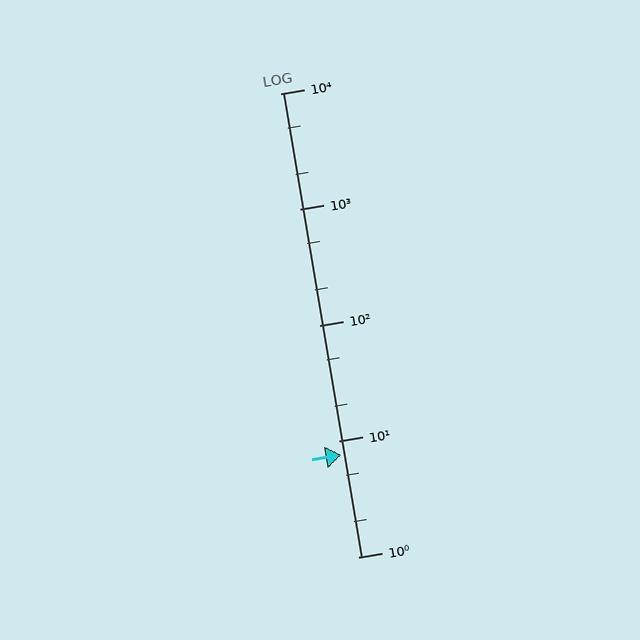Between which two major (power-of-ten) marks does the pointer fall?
The pointer is between 1 and 10.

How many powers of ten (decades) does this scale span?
The scale spans 4 decades, from 1 to 10000.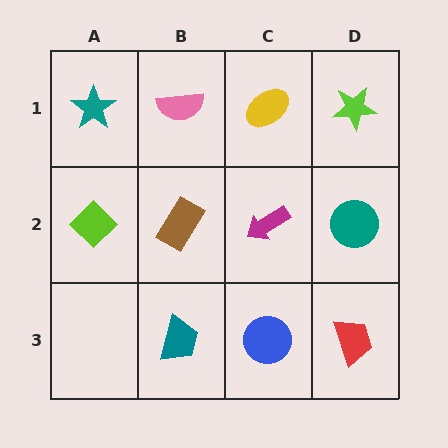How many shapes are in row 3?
3 shapes.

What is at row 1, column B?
A pink semicircle.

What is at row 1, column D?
A lime star.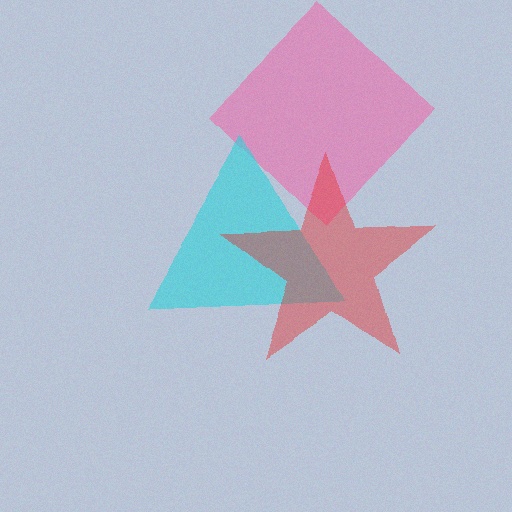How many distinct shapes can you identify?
There are 3 distinct shapes: a pink diamond, a cyan triangle, a red star.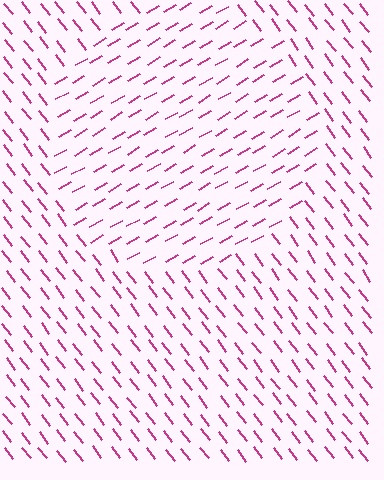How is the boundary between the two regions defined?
The boundary is defined purely by a change in line orientation (approximately 83 degrees difference). All lines are the same color and thickness.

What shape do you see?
I see a circle.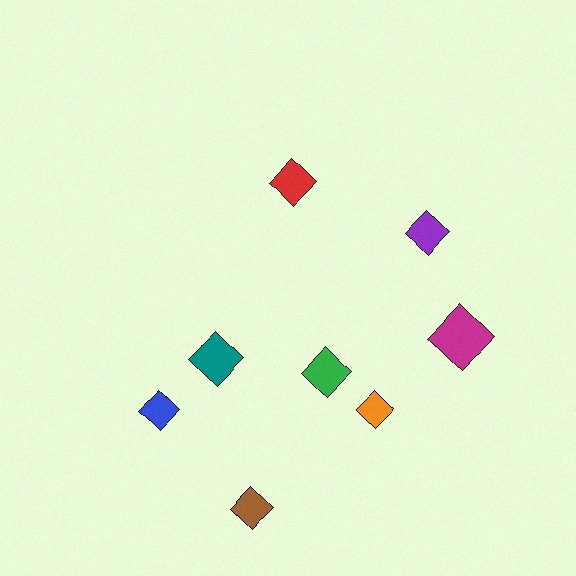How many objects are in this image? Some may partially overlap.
There are 8 objects.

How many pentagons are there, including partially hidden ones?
There are no pentagons.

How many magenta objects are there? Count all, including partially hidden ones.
There is 1 magenta object.